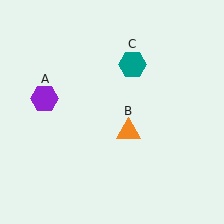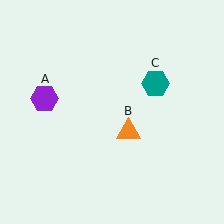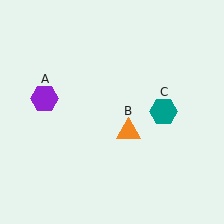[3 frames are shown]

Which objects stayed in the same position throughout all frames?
Purple hexagon (object A) and orange triangle (object B) remained stationary.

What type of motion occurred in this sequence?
The teal hexagon (object C) rotated clockwise around the center of the scene.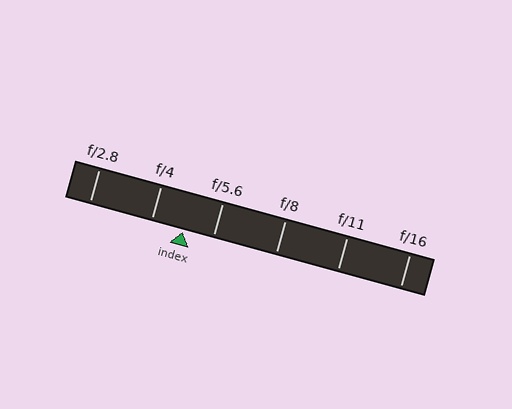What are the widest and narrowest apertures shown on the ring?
The widest aperture shown is f/2.8 and the narrowest is f/16.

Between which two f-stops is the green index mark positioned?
The index mark is between f/4 and f/5.6.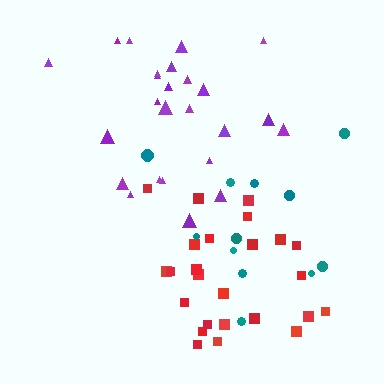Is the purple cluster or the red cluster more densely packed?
Red.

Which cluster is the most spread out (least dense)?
Teal.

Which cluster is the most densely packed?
Red.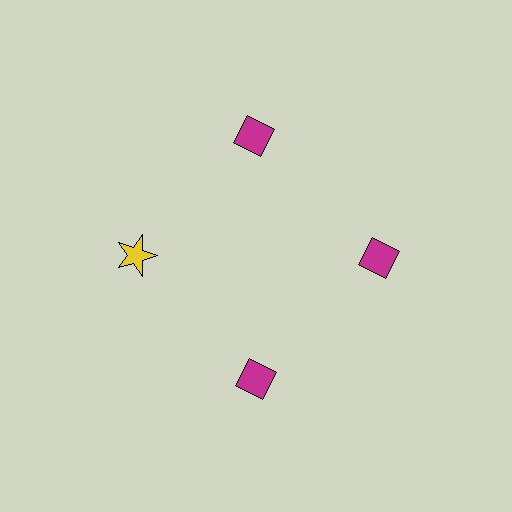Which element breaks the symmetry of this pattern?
The yellow star at roughly the 9 o'clock position breaks the symmetry. All other shapes are magenta diamonds.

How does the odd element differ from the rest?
It differs in both color (yellow instead of magenta) and shape (star instead of diamond).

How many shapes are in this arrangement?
There are 4 shapes arranged in a ring pattern.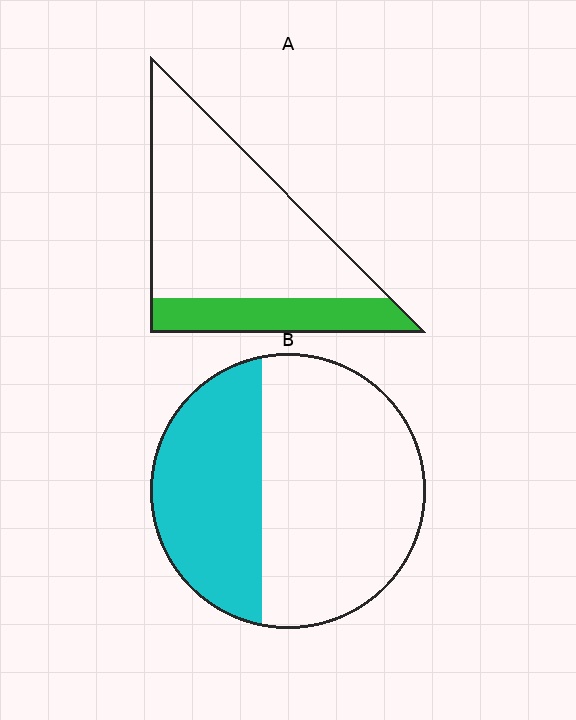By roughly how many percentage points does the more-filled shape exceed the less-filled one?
By roughly 15 percentage points (B over A).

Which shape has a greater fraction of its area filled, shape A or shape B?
Shape B.